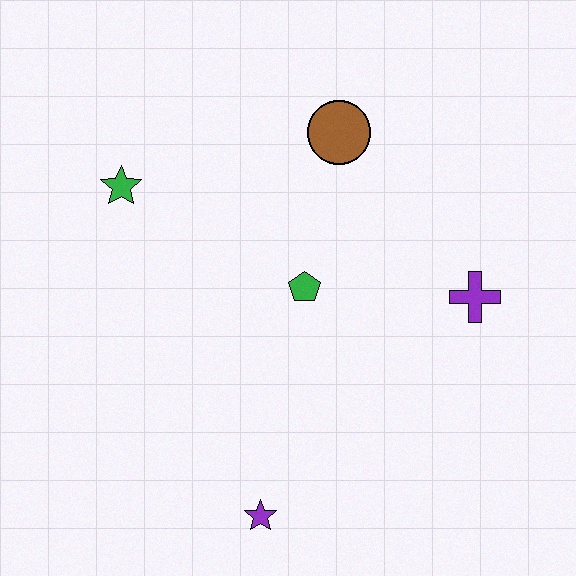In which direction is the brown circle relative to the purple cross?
The brown circle is above the purple cross.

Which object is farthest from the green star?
The purple cross is farthest from the green star.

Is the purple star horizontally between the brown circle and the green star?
Yes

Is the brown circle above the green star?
Yes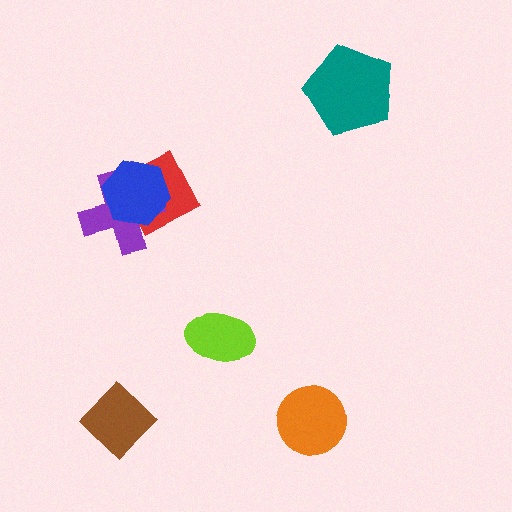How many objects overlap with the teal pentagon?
0 objects overlap with the teal pentagon.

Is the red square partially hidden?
Yes, it is partially covered by another shape.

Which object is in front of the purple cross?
The blue hexagon is in front of the purple cross.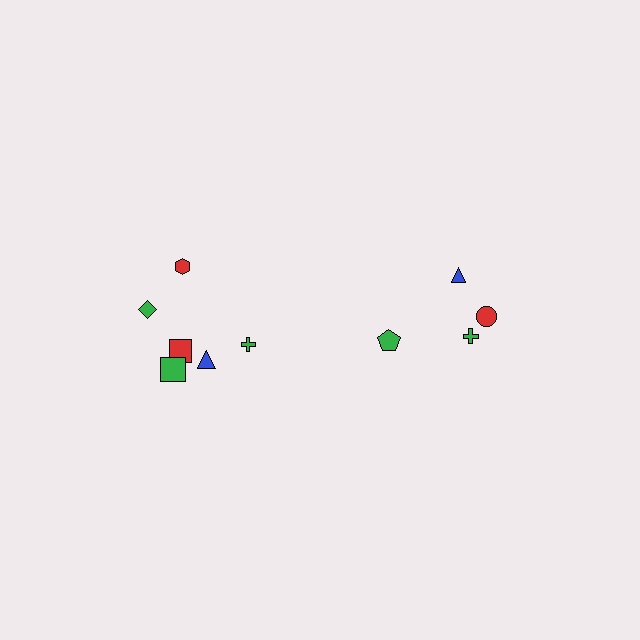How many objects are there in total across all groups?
There are 10 objects.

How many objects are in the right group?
There are 4 objects.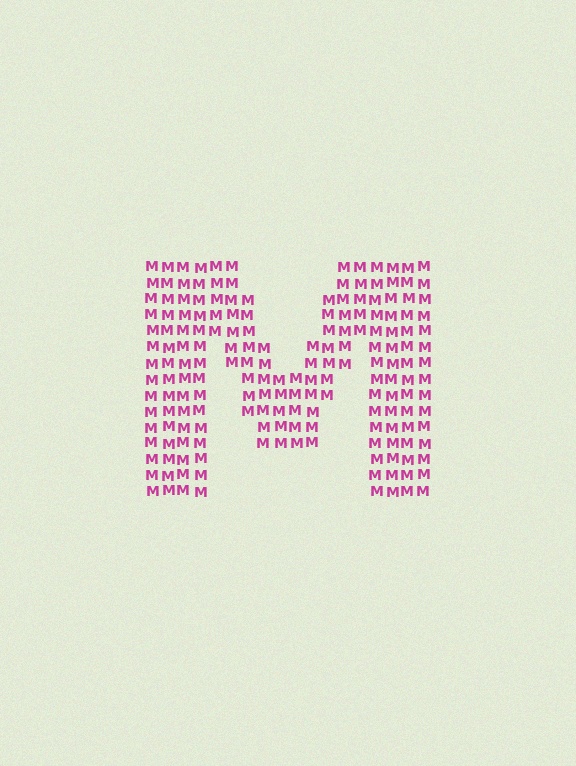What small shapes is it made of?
It is made of small letter M's.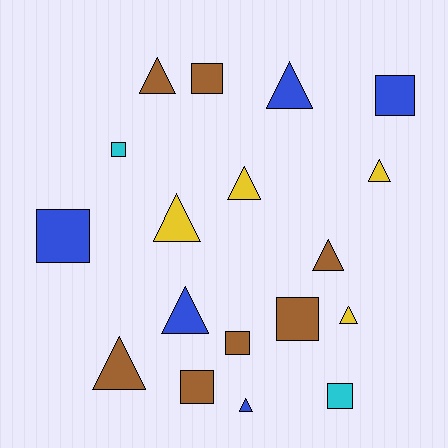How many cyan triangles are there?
There are no cyan triangles.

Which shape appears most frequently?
Triangle, with 10 objects.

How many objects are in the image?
There are 18 objects.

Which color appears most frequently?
Brown, with 7 objects.